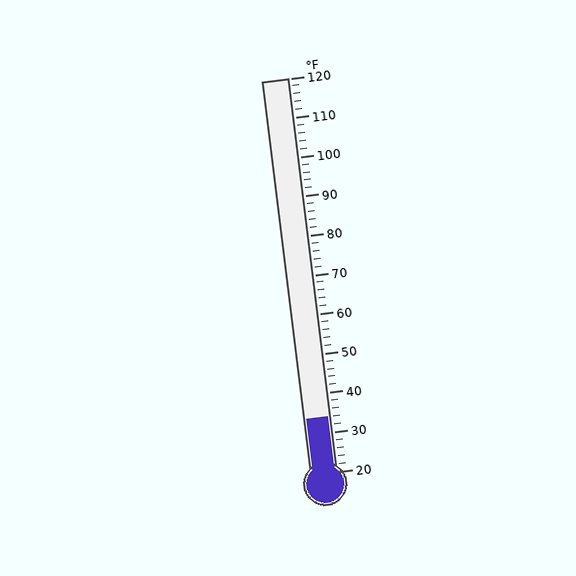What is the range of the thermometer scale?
The thermometer scale ranges from 20°F to 120°F.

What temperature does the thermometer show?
The thermometer shows approximately 34°F.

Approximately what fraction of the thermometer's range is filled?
The thermometer is filled to approximately 15% of its range.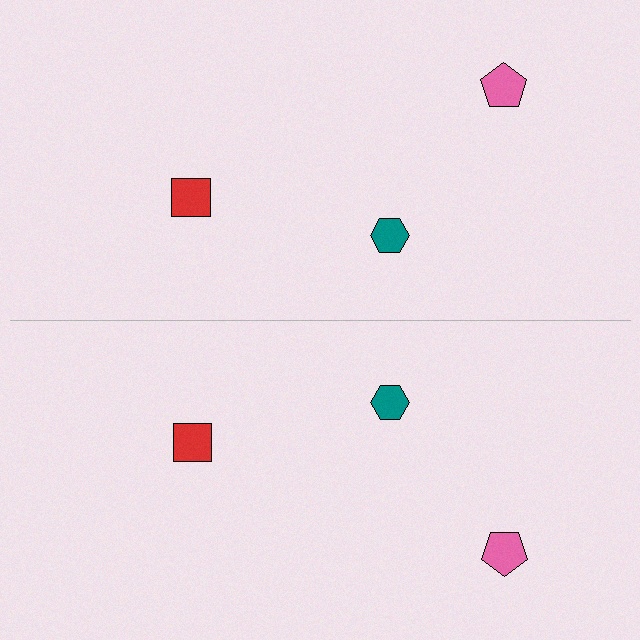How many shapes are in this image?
There are 6 shapes in this image.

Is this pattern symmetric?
Yes, this pattern has bilateral (reflection) symmetry.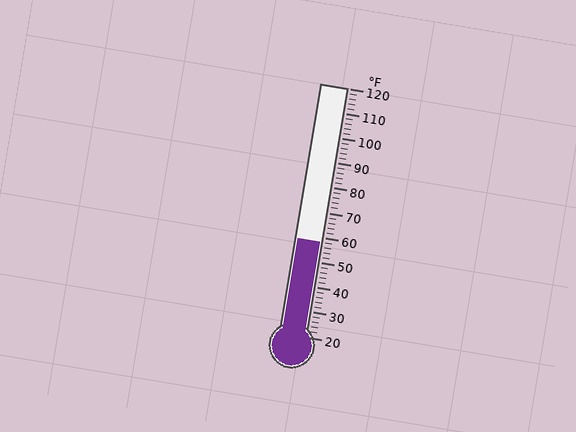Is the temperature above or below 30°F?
The temperature is above 30°F.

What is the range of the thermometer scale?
The thermometer scale ranges from 20°F to 120°F.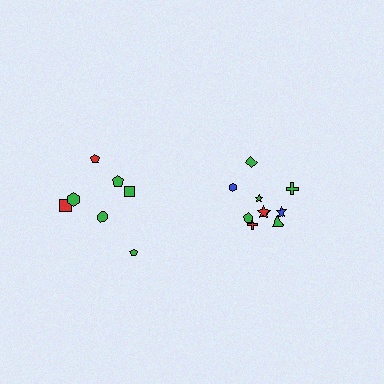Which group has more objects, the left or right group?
The right group.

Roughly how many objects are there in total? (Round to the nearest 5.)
Roughly 15 objects in total.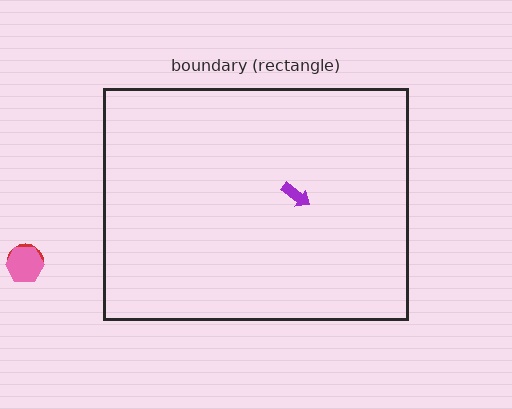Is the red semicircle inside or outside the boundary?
Outside.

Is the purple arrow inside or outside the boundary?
Inside.